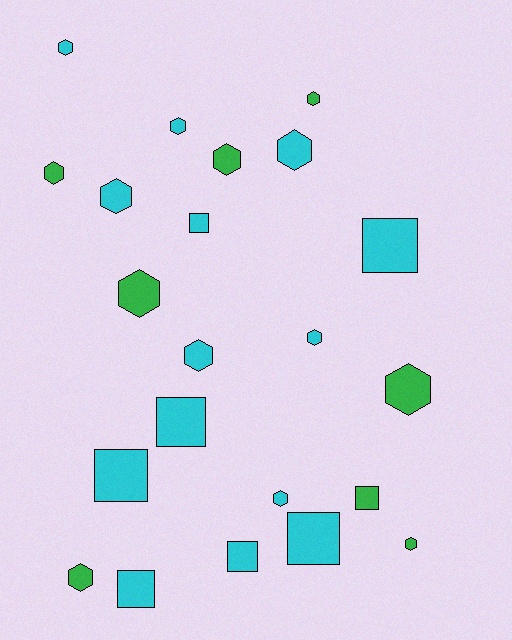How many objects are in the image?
There are 22 objects.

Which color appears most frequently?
Cyan, with 14 objects.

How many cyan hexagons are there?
There are 7 cyan hexagons.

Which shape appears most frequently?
Hexagon, with 14 objects.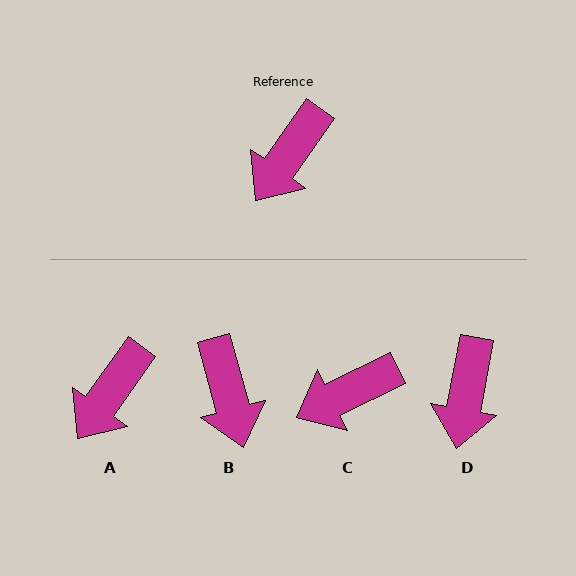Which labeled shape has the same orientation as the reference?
A.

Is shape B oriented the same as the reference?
No, it is off by about 50 degrees.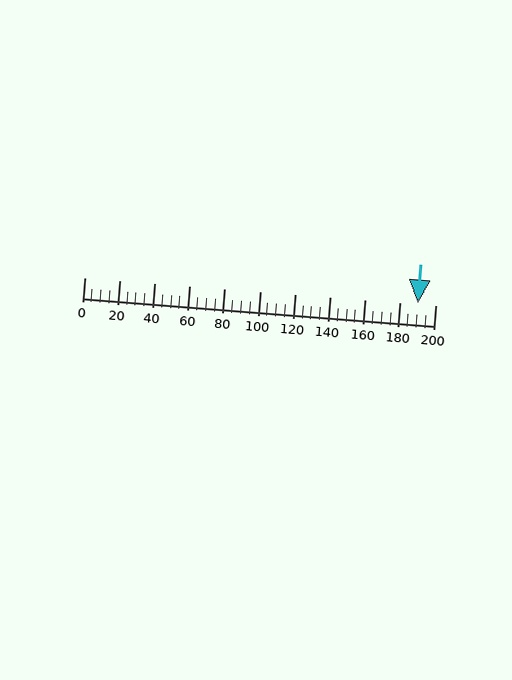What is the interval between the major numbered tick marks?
The major tick marks are spaced 20 units apart.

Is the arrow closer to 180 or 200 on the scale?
The arrow is closer to 200.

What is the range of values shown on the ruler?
The ruler shows values from 0 to 200.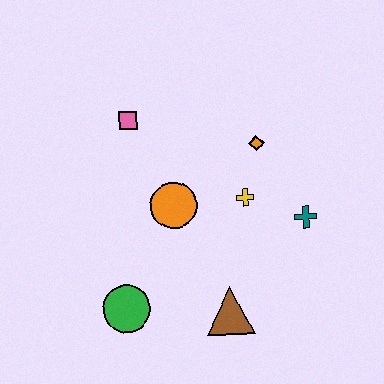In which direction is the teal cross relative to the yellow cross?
The teal cross is to the right of the yellow cross.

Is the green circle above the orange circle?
No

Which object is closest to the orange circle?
The yellow cross is closest to the orange circle.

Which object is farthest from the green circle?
The orange diamond is farthest from the green circle.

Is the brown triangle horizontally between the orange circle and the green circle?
No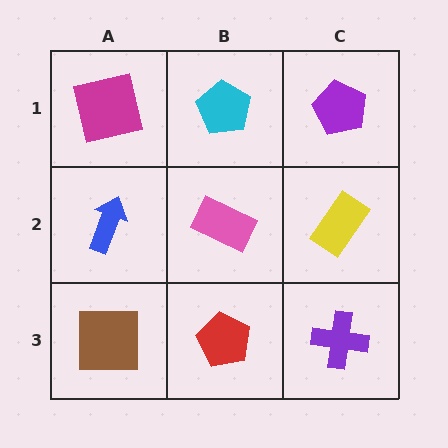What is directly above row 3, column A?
A blue arrow.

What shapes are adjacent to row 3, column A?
A blue arrow (row 2, column A), a red pentagon (row 3, column B).